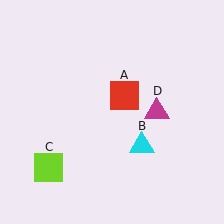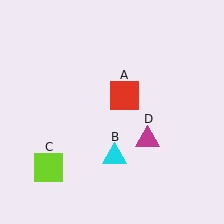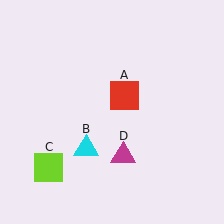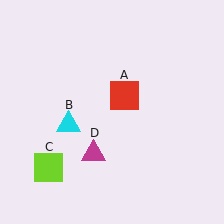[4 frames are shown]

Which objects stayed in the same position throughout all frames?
Red square (object A) and lime square (object C) remained stationary.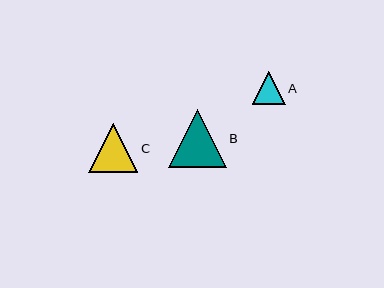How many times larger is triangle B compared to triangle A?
Triangle B is approximately 1.7 times the size of triangle A.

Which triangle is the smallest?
Triangle A is the smallest with a size of approximately 33 pixels.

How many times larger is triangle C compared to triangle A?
Triangle C is approximately 1.5 times the size of triangle A.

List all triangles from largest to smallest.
From largest to smallest: B, C, A.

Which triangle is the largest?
Triangle B is the largest with a size of approximately 58 pixels.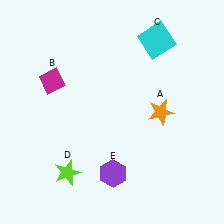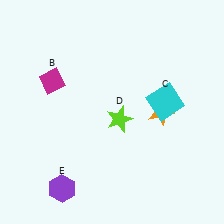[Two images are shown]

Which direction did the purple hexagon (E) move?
The purple hexagon (E) moved left.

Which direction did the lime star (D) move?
The lime star (D) moved up.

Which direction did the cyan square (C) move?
The cyan square (C) moved down.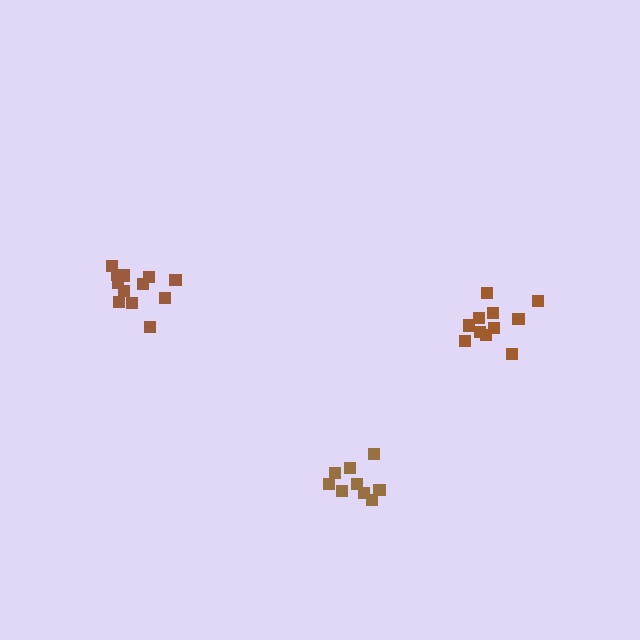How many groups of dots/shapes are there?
There are 3 groups.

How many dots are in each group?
Group 1: 12 dots, Group 2: 11 dots, Group 3: 9 dots (32 total).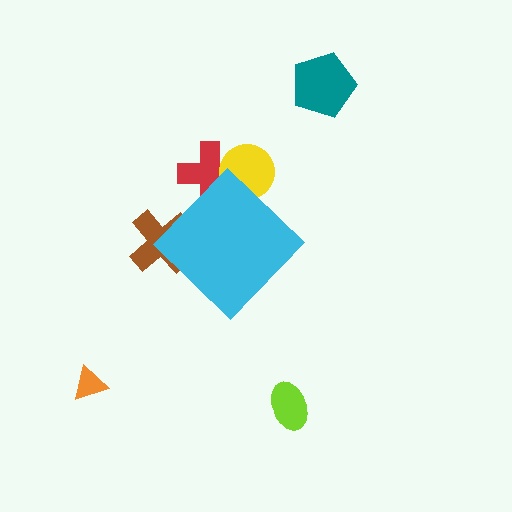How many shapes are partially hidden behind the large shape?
3 shapes are partially hidden.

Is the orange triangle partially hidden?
No, the orange triangle is fully visible.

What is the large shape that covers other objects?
A cyan diamond.